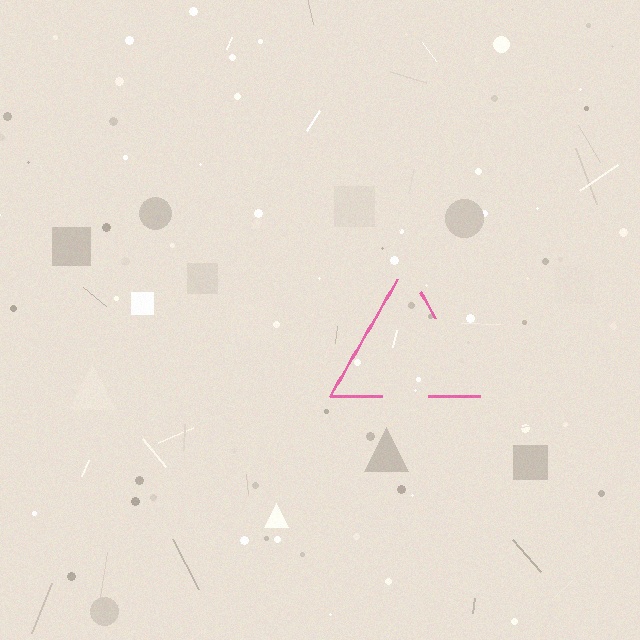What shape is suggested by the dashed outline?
The dashed outline suggests a triangle.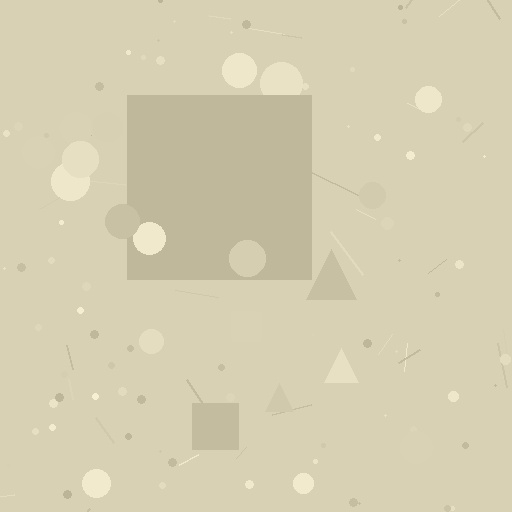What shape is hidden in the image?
A square is hidden in the image.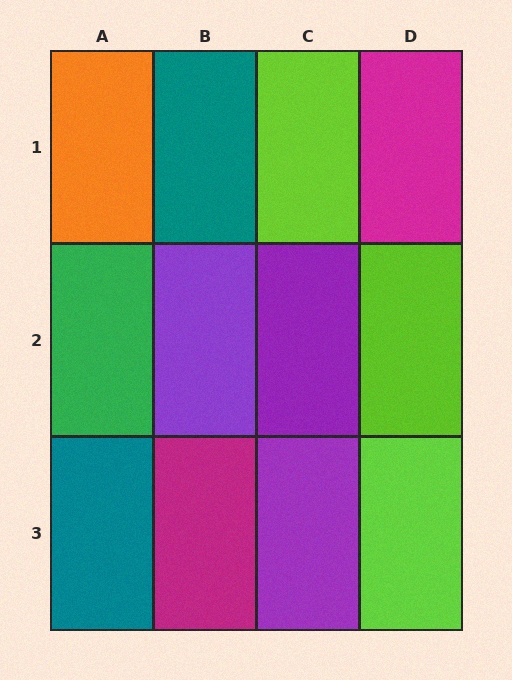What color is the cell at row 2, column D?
Lime.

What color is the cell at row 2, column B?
Purple.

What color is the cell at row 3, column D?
Lime.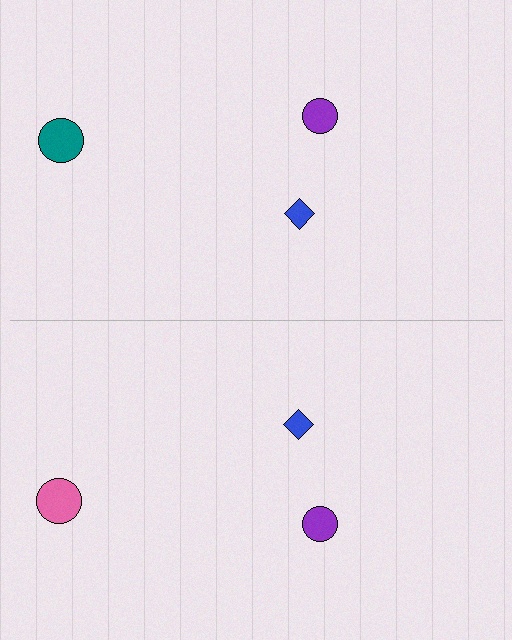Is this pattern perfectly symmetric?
No, the pattern is not perfectly symmetric. The pink circle on the bottom side breaks the symmetry — its mirror counterpart is teal.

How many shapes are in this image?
There are 6 shapes in this image.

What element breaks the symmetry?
The pink circle on the bottom side breaks the symmetry — its mirror counterpart is teal.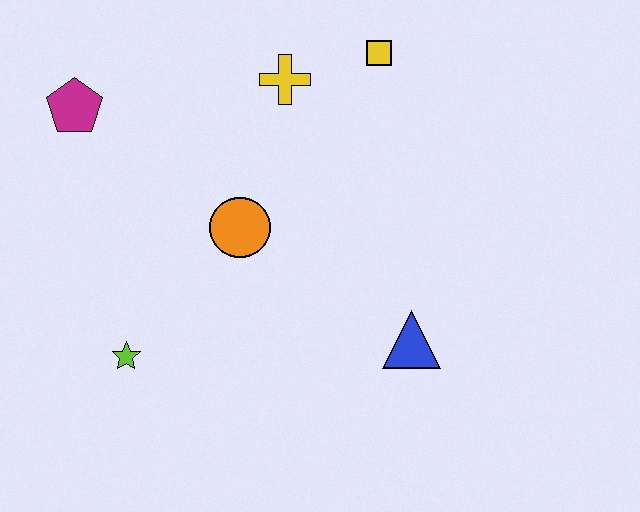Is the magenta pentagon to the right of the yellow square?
No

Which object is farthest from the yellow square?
The lime star is farthest from the yellow square.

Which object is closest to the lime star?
The orange circle is closest to the lime star.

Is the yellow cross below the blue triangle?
No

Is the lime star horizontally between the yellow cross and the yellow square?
No